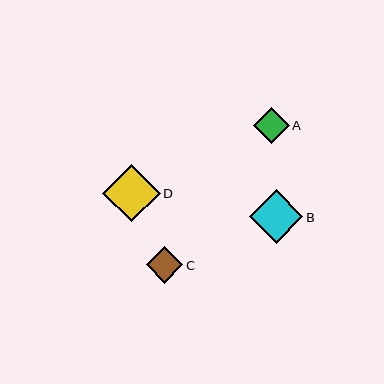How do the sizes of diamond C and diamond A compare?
Diamond C and diamond A are approximately the same size.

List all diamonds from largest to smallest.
From largest to smallest: D, B, C, A.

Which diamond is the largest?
Diamond D is the largest with a size of approximately 57 pixels.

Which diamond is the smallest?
Diamond A is the smallest with a size of approximately 36 pixels.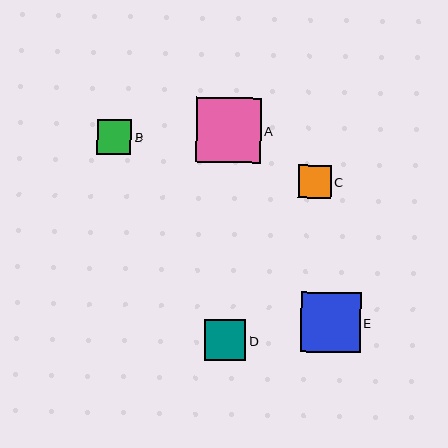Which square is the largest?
Square A is the largest with a size of approximately 64 pixels.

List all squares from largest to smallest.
From largest to smallest: A, E, D, B, C.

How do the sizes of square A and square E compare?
Square A and square E are approximately the same size.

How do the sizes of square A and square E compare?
Square A and square E are approximately the same size.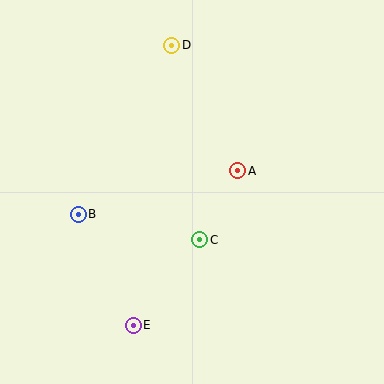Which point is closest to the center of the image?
Point C at (200, 240) is closest to the center.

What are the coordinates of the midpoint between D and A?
The midpoint between D and A is at (205, 108).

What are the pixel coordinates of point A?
Point A is at (238, 171).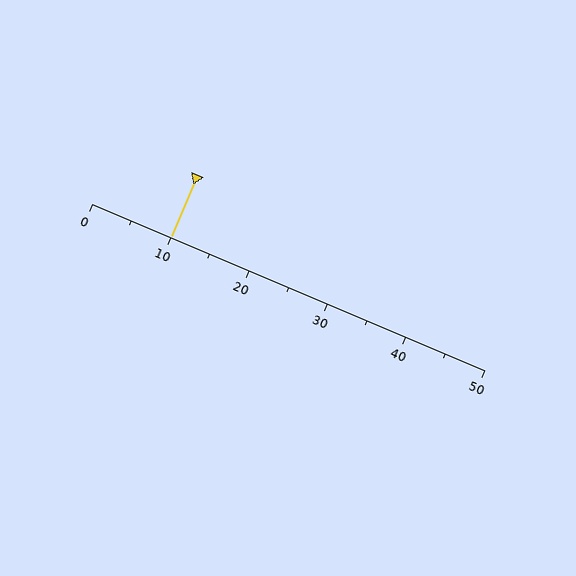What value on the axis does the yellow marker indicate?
The marker indicates approximately 10.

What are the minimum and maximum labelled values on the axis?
The axis runs from 0 to 50.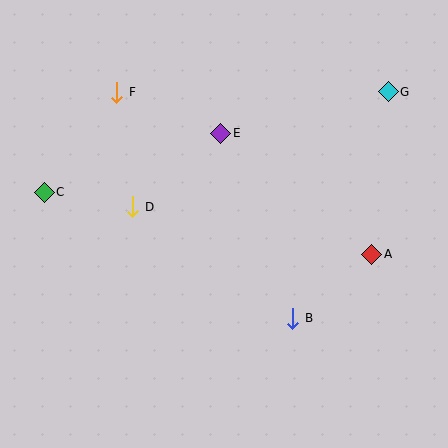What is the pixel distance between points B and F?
The distance between B and F is 286 pixels.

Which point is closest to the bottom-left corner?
Point C is closest to the bottom-left corner.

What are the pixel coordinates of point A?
Point A is at (372, 254).